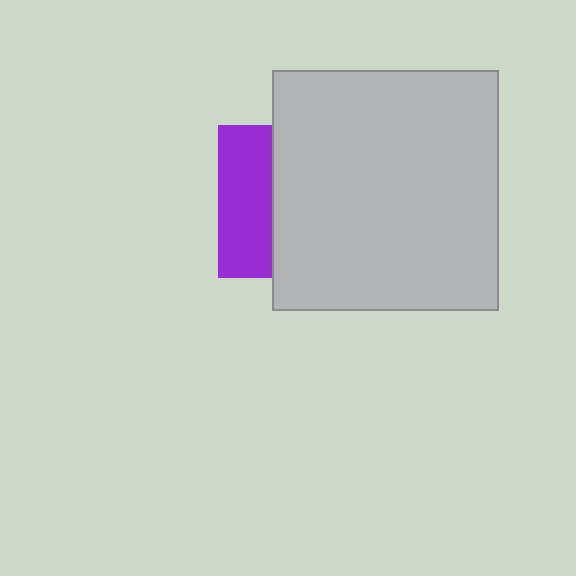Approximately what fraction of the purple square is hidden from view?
Roughly 65% of the purple square is hidden behind the light gray rectangle.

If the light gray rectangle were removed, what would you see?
You would see the complete purple square.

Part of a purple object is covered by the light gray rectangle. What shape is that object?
It is a square.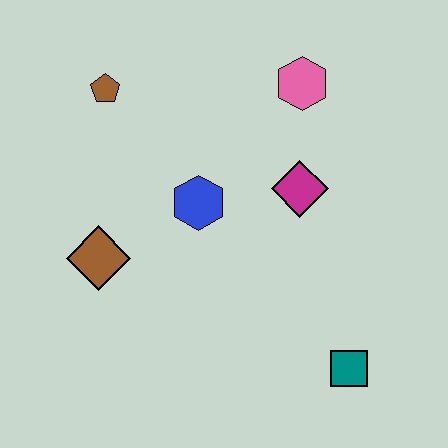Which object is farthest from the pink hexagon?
The teal square is farthest from the pink hexagon.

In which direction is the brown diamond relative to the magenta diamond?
The brown diamond is to the left of the magenta diamond.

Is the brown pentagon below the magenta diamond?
No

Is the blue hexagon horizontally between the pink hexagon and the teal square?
No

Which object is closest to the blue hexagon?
The magenta diamond is closest to the blue hexagon.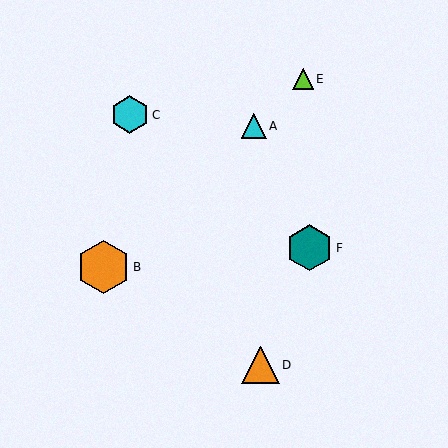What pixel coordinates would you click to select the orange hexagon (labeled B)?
Click at (104, 267) to select the orange hexagon B.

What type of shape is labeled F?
Shape F is a teal hexagon.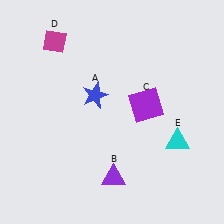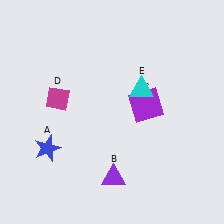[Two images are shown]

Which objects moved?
The objects that moved are: the blue star (A), the magenta diamond (D), the cyan triangle (E).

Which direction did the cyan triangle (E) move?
The cyan triangle (E) moved up.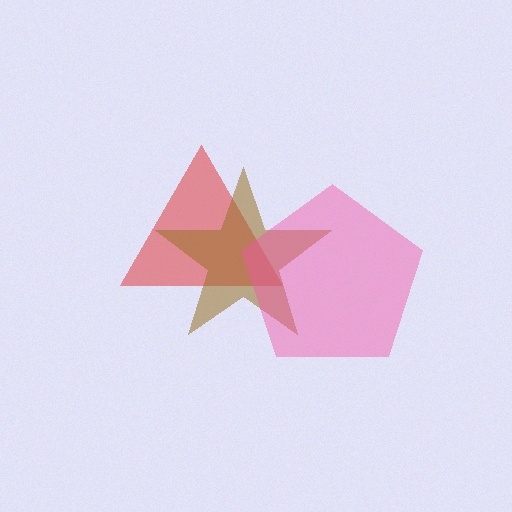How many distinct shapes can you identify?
There are 3 distinct shapes: a red triangle, a brown star, a pink pentagon.